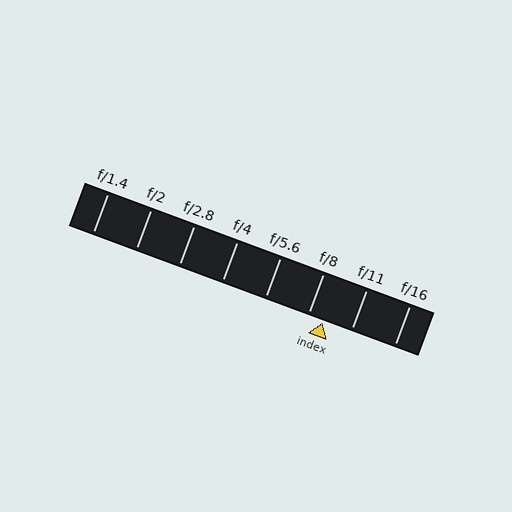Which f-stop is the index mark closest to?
The index mark is closest to f/8.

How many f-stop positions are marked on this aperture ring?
There are 8 f-stop positions marked.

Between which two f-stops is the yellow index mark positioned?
The index mark is between f/8 and f/11.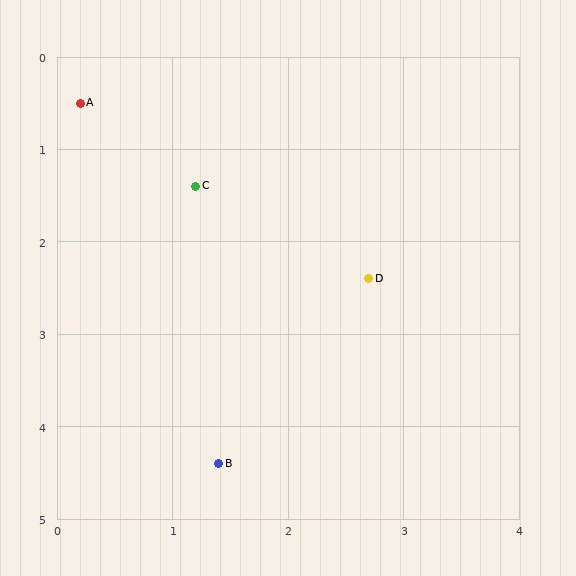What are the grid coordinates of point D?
Point D is at approximately (2.7, 2.4).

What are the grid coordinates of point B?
Point B is at approximately (1.4, 4.4).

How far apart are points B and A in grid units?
Points B and A are about 4.1 grid units apart.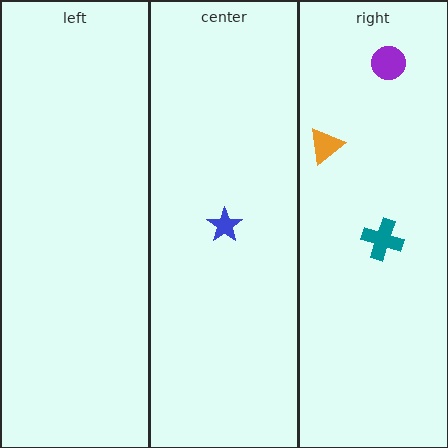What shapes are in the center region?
The blue star.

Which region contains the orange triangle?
The right region.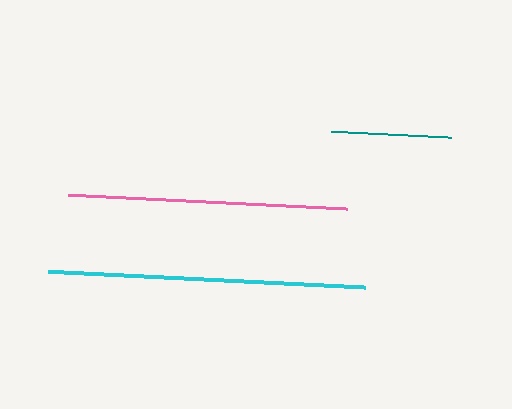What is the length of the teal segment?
The teal segment is approximately 119 pixels long.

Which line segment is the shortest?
The teal line is the shortest at approximately 119 pixels.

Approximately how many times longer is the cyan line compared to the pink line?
The cyan line is approximately 1.1 times the length of the pink line.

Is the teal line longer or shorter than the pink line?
The pink line is longer than the teal line.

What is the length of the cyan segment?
The cyan segment is approximately 318 pixels long.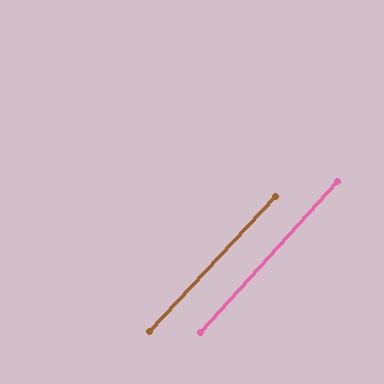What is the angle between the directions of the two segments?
Approximately 1 degree.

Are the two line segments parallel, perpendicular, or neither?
Parallel — their directions differ by only 0.5°.